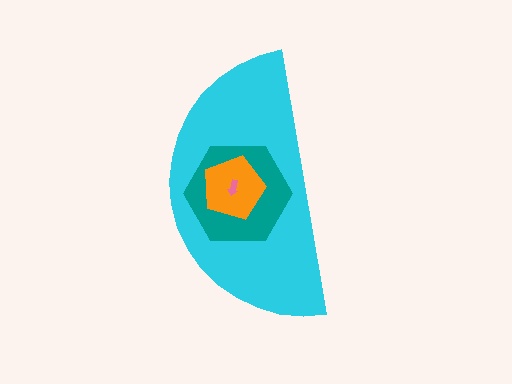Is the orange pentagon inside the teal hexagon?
Yes.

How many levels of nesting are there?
4.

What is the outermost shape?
The cyan semicircle.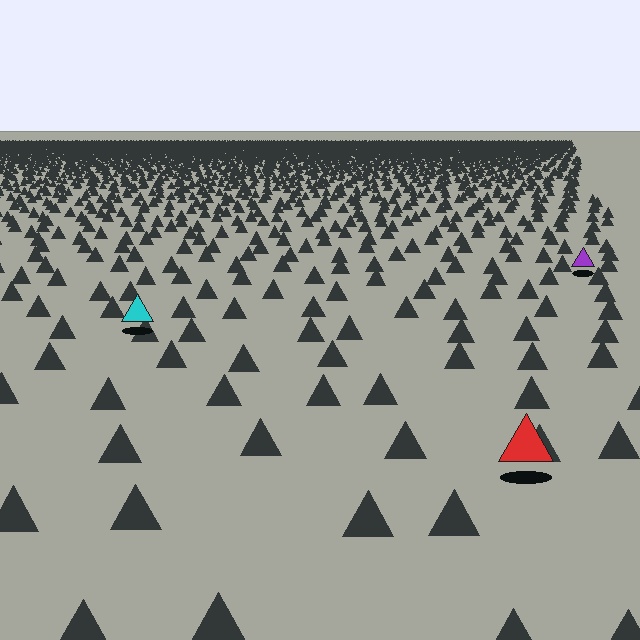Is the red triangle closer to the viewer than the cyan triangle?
Yes. The red triangle is closer — you can tell from the texture gradient: the ground texture is coarser near it.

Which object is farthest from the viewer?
The purple triangle is farthest from the viewer. It appears smaller and the ground texture around it is denser.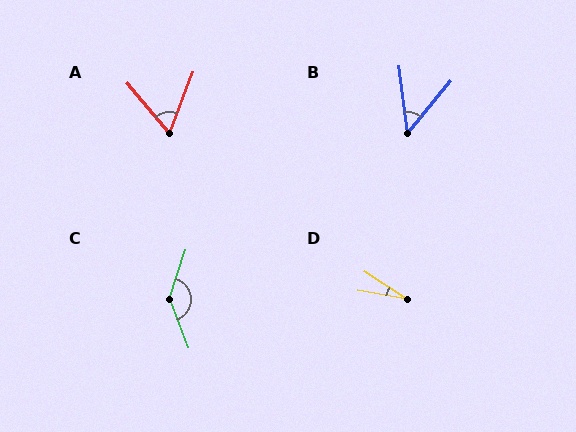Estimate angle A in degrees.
Approximately 61 degrees.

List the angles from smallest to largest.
D (23°), B (47°), A (61°), C (140°).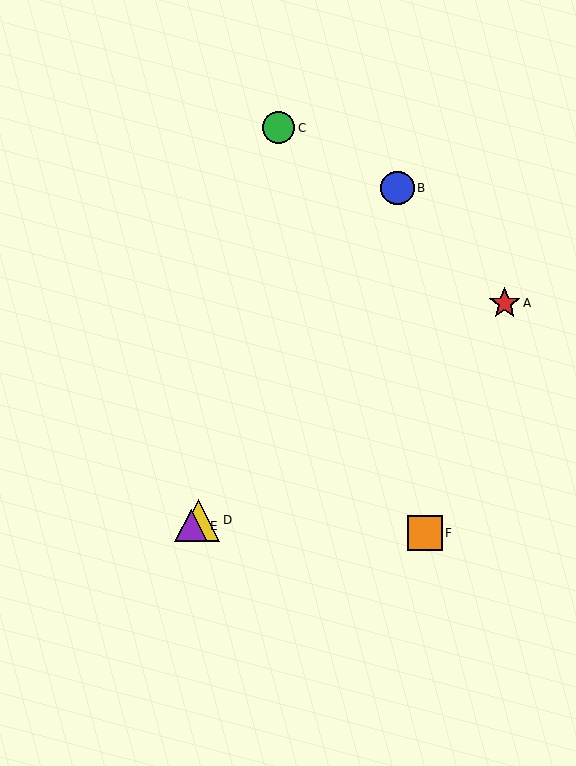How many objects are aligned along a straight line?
3 objects (A, D, E) are aligned along a straight line.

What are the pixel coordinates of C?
Object C is at (279, 128).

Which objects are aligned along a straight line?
Objects A, D, E are aligned along a straight line.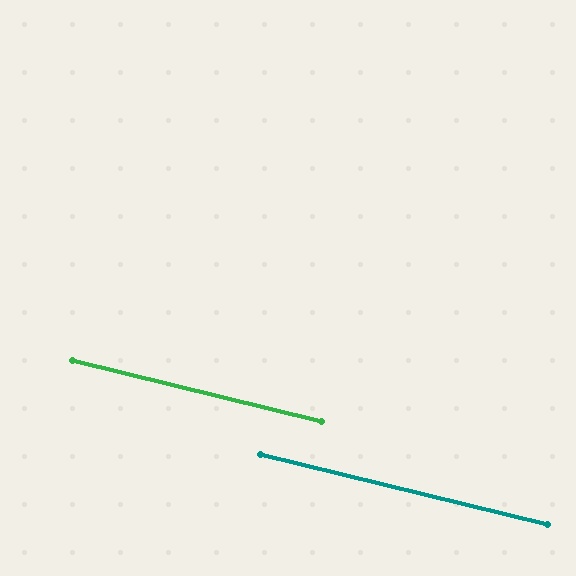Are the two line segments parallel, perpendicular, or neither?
Parallel — their directions differ by only 0.3°.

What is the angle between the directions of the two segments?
Approximately 0 degrees.